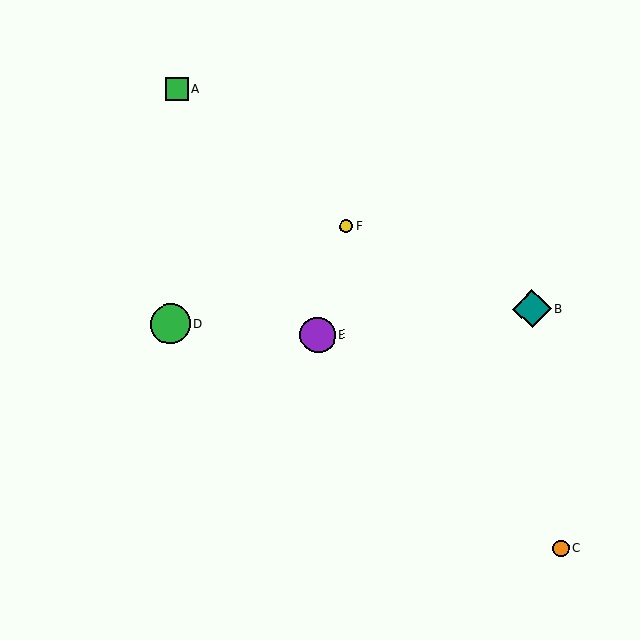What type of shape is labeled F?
Shape F is a yellow circle.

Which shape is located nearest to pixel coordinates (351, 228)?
The yellow circle (labeled F) at (346, 227) is nearest to that location.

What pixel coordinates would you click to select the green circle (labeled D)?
Click at (170, 324) to select the green circle D.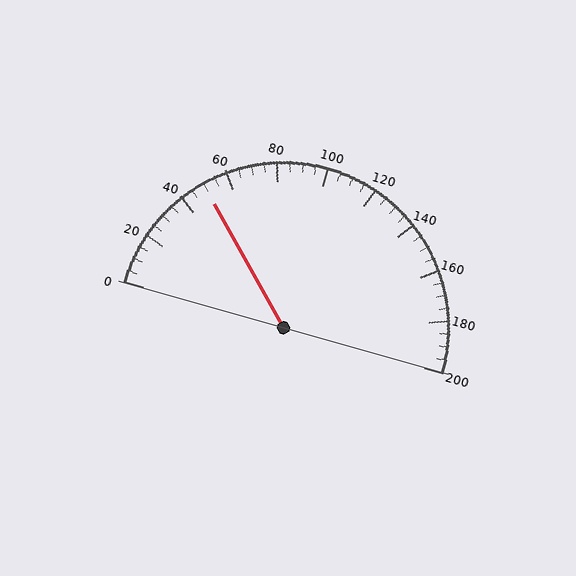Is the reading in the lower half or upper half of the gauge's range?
The reading is in the lower half of the range (0 to 200).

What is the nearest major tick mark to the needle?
The nearest major tick mark is 40.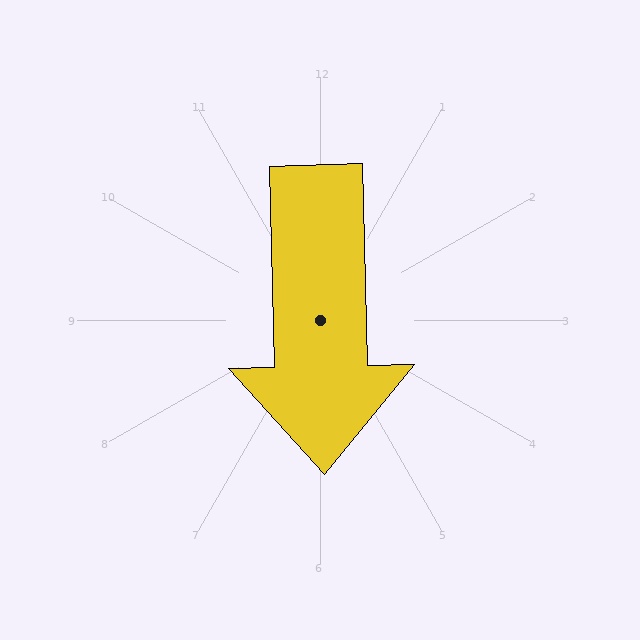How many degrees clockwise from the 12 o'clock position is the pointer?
Approximately 178 degrees.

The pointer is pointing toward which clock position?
Roughly 6 o'clock.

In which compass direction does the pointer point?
South.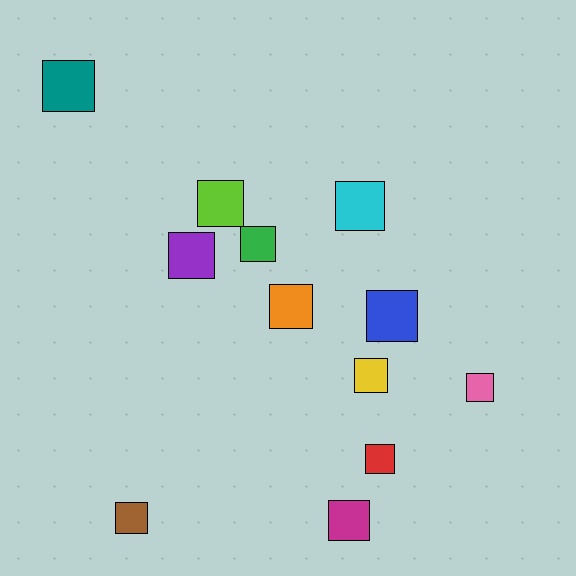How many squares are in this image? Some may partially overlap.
There are 12 squares.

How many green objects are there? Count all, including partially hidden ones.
There is 1 green object.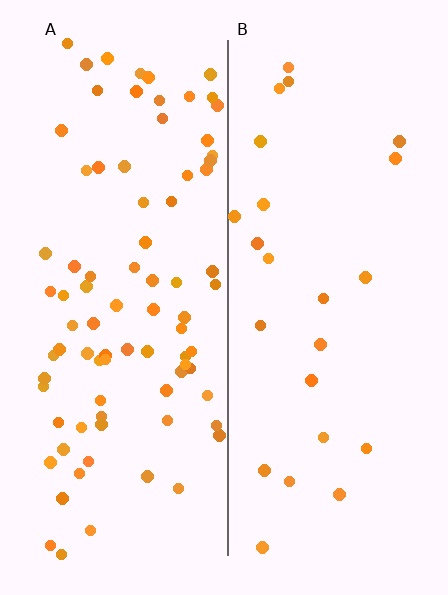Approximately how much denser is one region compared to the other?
Approximately 3.5× — region A over region B.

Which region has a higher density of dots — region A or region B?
A (the left).